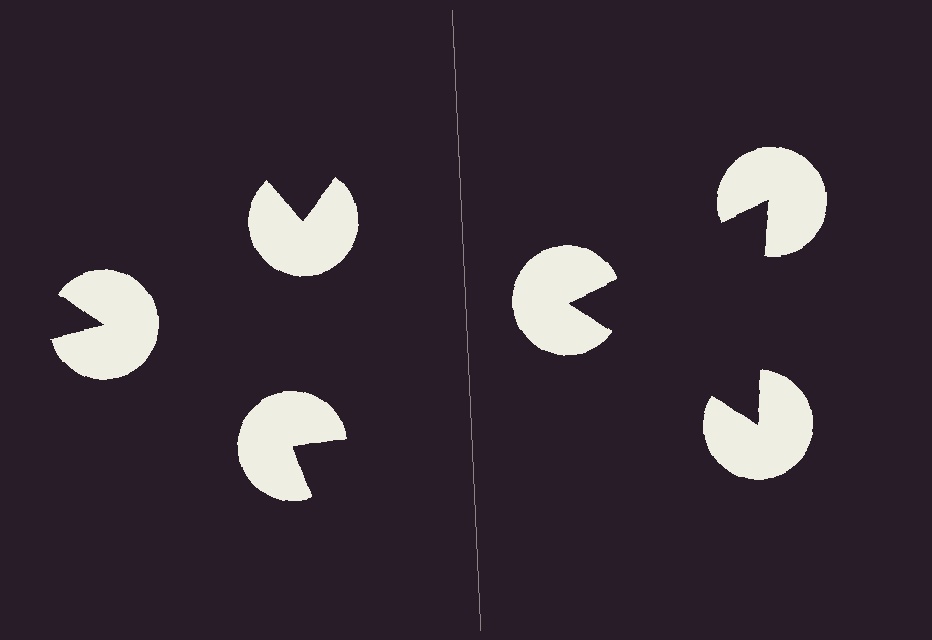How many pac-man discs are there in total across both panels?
6 — 3 on each side.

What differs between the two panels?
The pac-man discs are positioned identically on both sides; only the wedge orientations differ. On the right they align to a triangle; on the left they are misaligned.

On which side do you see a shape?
An illusory triangle appears on the right side. On the left side the wedge cuts are rotated, so no coherent shape forms.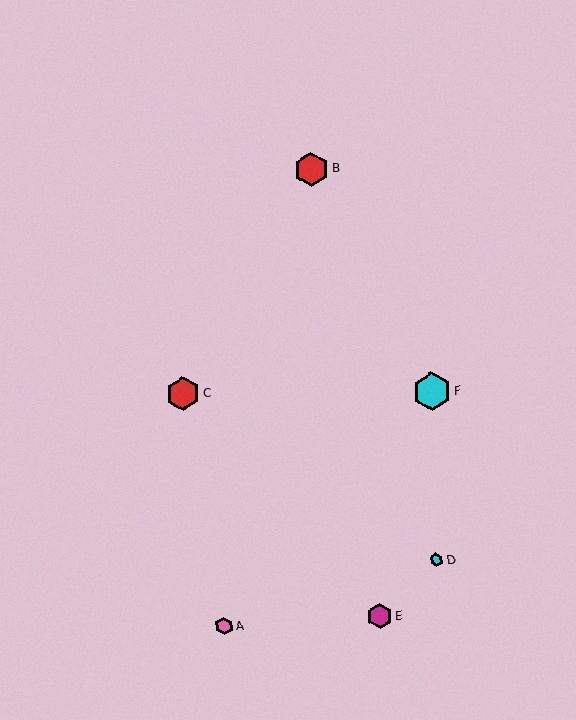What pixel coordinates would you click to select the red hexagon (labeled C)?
Click at (183, 394) to select the red hexagon C.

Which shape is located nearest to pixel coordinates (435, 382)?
The cyan hexagon (labeled F) at (432, 391) is nearest to that location.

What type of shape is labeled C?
Shape C is a red hexagon.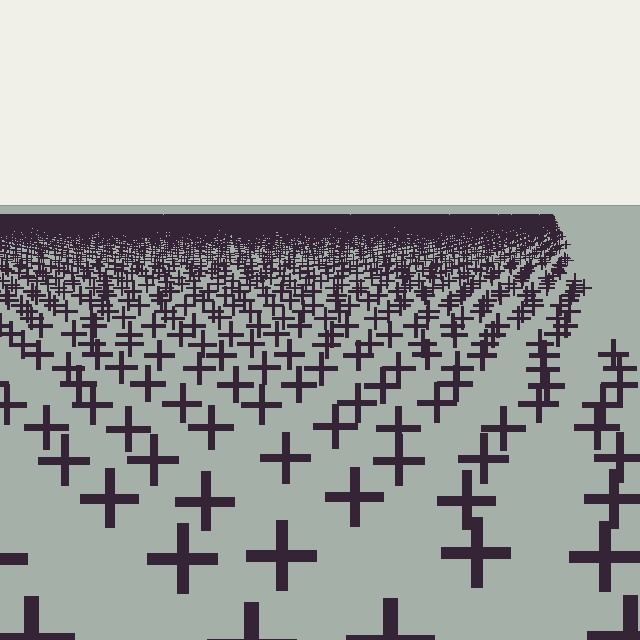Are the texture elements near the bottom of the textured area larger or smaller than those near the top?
Larger. Near the bottom, elements are closer to the viewer and appear at a bigger on-screen size.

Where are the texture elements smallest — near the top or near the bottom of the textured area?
Near the top.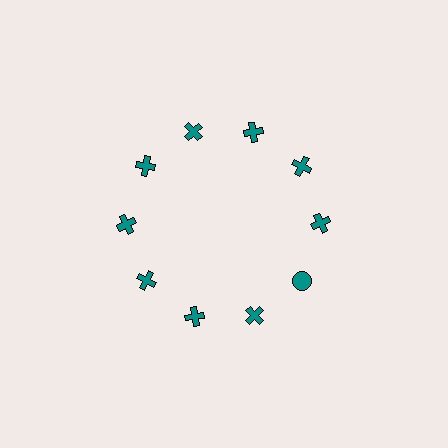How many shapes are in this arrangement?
There are 10 shapes arranged in a ring pattern.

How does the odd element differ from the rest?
It has a different shape: circle instead of cross.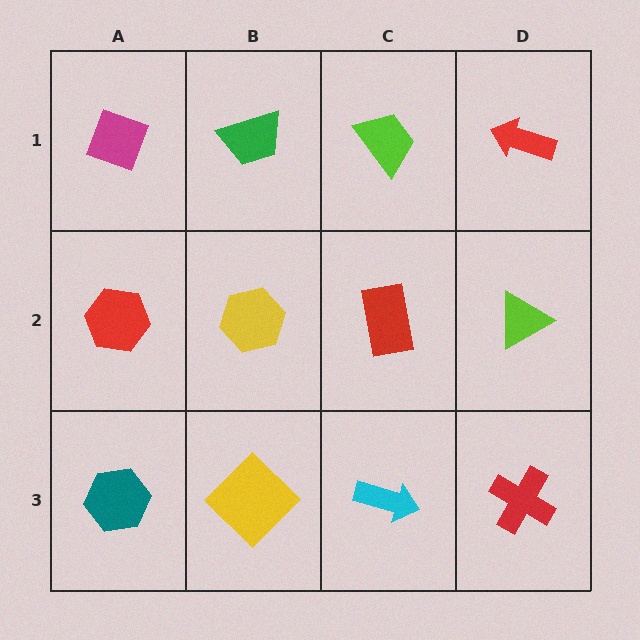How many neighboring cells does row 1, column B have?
3.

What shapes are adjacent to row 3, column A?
A red hexagon (row 2, column A), a yellow diamond (row 3, column B).